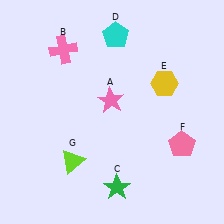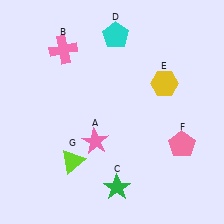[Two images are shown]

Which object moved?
The pink star (A) moved down.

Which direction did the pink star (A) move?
The pink star (A) moved down.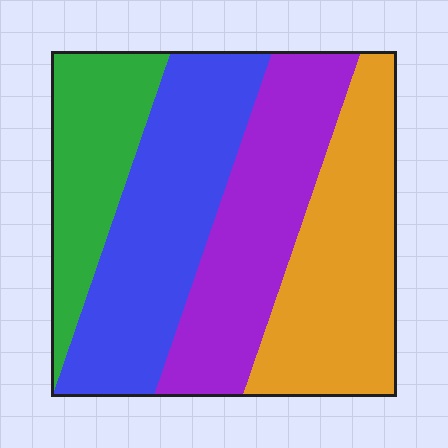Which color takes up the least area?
Green, at roughly 20%.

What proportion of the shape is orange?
Orange takes up about one quarter (1/4) of the shape.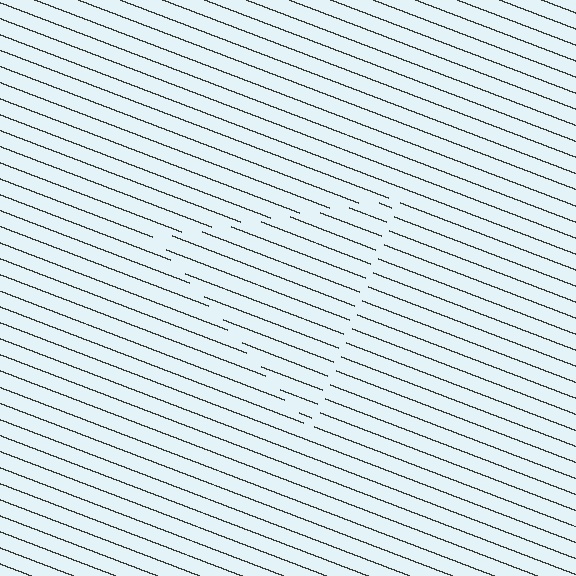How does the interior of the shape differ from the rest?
The interior of the shape contains the same grating, shifted by half a period — the contour is defined by the phase discontinuity where line-ends from the inner and outer gratings abut.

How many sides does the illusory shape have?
3 sides — the line-ends trace a triangle.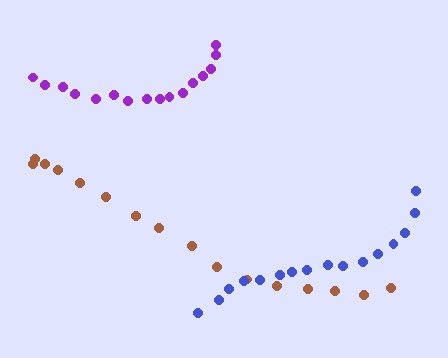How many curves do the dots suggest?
There are 3 distinct paths.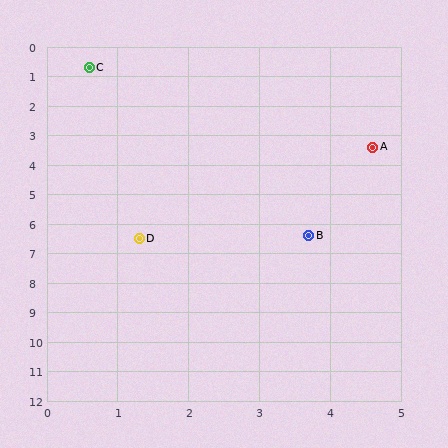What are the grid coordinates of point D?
Point D is at approximately (1.3, 6.5).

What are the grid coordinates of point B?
Point B is at approximately (3.7, 6.4).